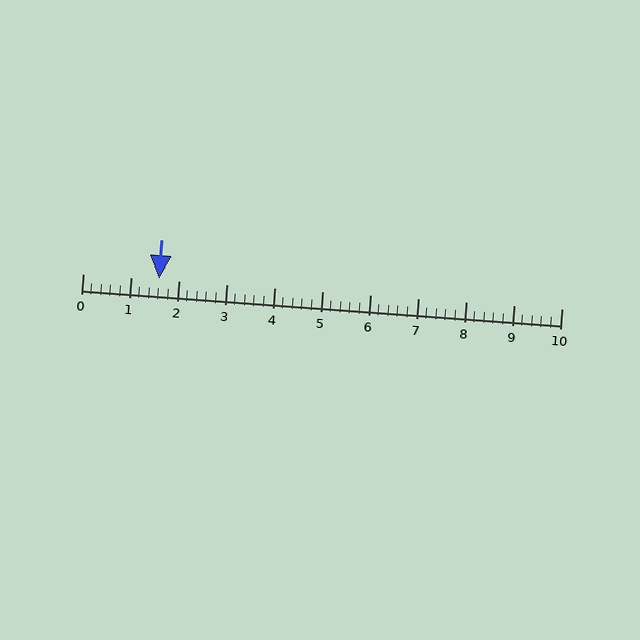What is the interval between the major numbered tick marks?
The major tick marks are spaced 1 units apart.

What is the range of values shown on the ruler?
The ruler shows values from 0 to 10.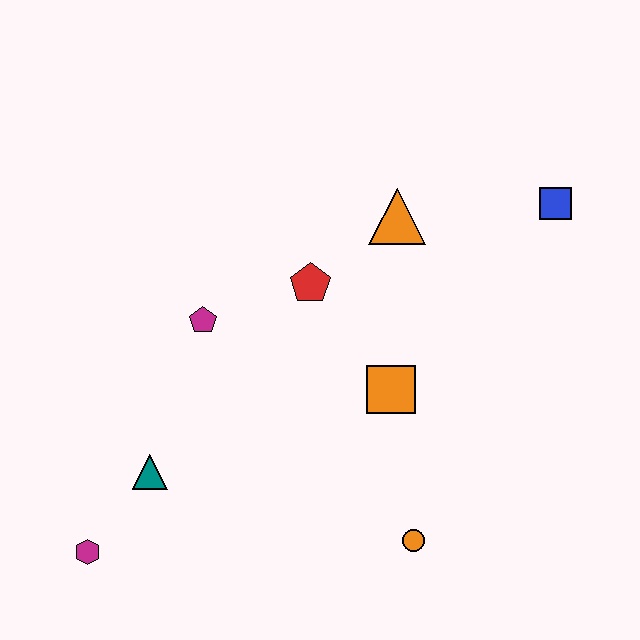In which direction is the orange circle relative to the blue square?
The orange circle is below the blue square.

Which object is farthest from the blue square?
The magenta hexagon is farthest from the blue square.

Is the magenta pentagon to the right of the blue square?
No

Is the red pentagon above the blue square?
No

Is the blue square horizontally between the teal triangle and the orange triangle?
No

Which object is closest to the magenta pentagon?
The red pentagon is closest to the magenta pentagon.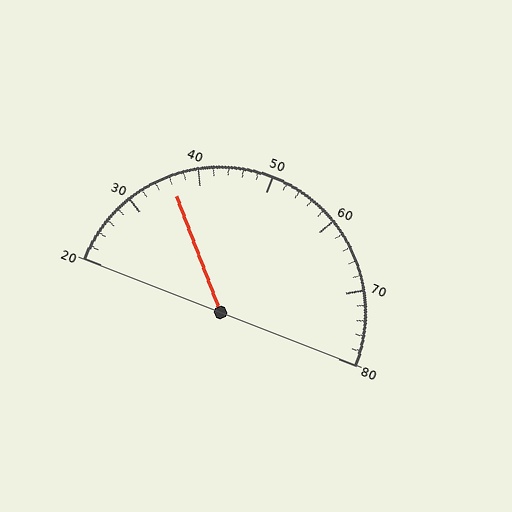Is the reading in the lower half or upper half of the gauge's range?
The reading is in the lower half of the range (20 to 80).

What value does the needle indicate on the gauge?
The needle indicates approximately 36.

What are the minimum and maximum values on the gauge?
The gauge ranges from 20 to 80.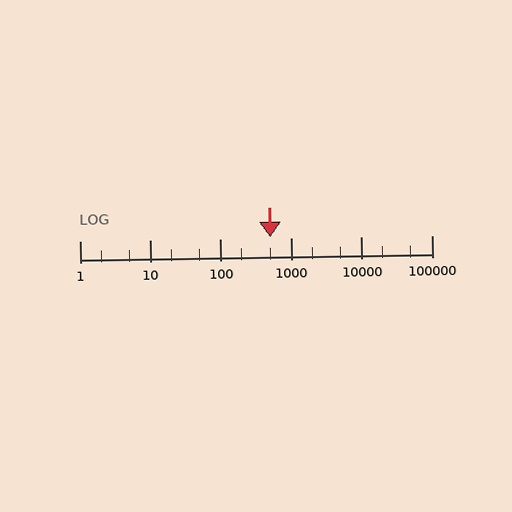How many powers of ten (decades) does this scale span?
The scale spans 5 decades, from 1 to 100000.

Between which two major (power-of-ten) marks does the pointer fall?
The pointer is between 100 and 1000.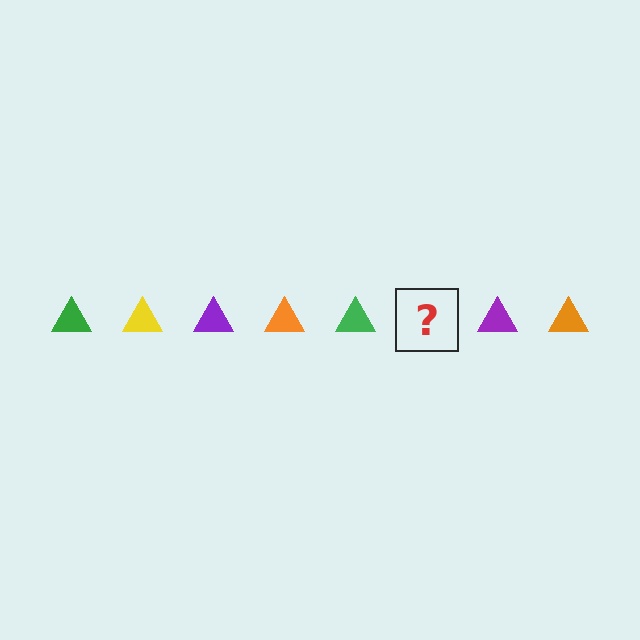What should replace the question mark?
The question mark should be replaced with a yellow triangle.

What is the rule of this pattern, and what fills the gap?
The rule is that the pattern cycles through green, yellow, purple, orange triangles. The gap should be filled with a yellow triangle.